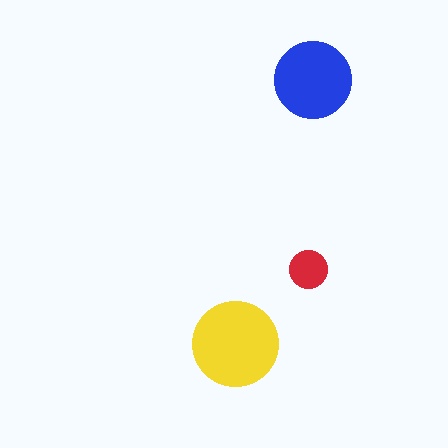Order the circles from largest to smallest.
the yellow one, the blue one, the red one.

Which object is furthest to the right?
The blue circle is rightmost.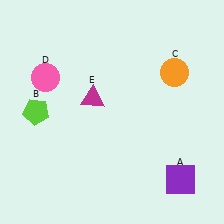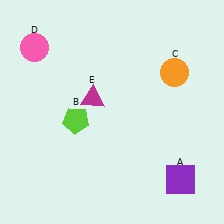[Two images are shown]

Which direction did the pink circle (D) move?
The pink circle (D) moved up.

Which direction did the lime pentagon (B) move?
The lime pentagon (B) moved right.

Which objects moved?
The objects that moved are: the lime pentagon (B), the pink circle (D).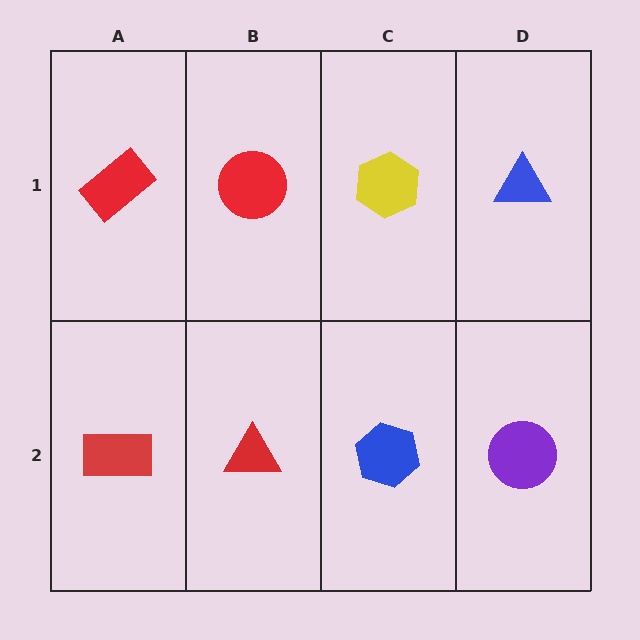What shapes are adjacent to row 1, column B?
A red triangle (row 2, column B), a red rectangle (row 1, column A), a yellow hexagon (row 1, column C).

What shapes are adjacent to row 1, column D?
A purple circle (row 2, column D), a yellow hexagon (row 1, column C).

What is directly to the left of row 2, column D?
A blue hexagon.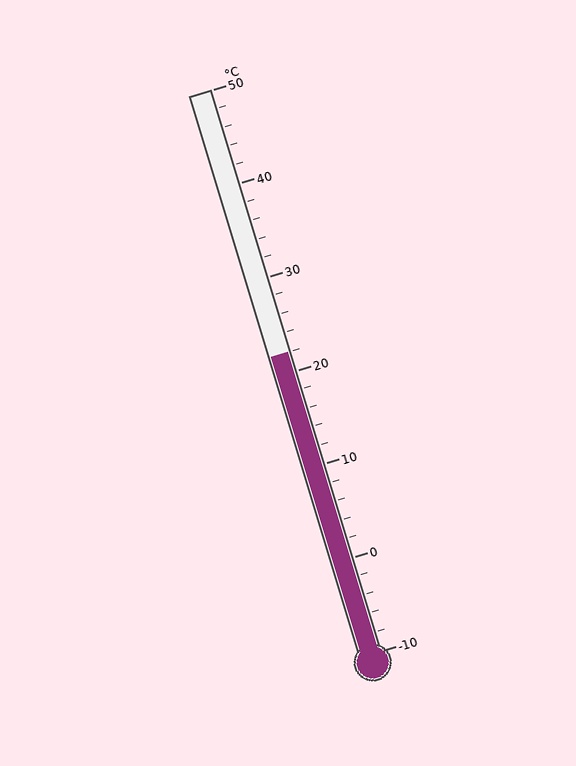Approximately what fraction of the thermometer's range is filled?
The thermometer is filled to approximately 55% of its range.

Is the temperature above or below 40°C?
The temperature is below 40°C.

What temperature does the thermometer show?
The thermometer shows approximately 22°C.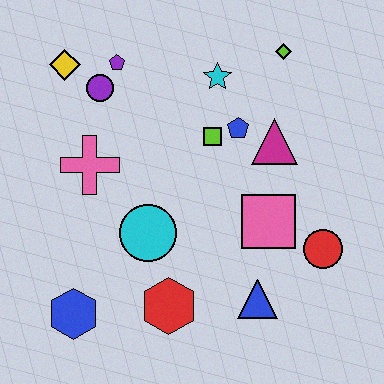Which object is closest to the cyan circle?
The red hexagon is closest to the cyan circle.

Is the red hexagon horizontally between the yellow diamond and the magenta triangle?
Yes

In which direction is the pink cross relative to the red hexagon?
The pink cross is above the red hexagon.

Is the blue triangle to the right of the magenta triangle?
No